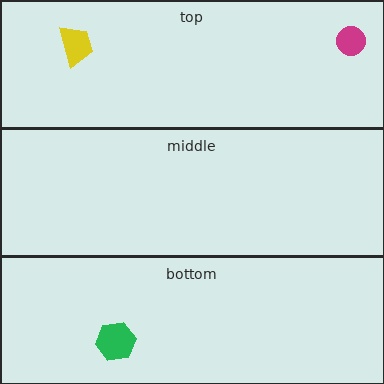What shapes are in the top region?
The magenta circle, the yellow trapezoid.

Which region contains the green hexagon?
The bottom region.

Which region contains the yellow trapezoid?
The top region.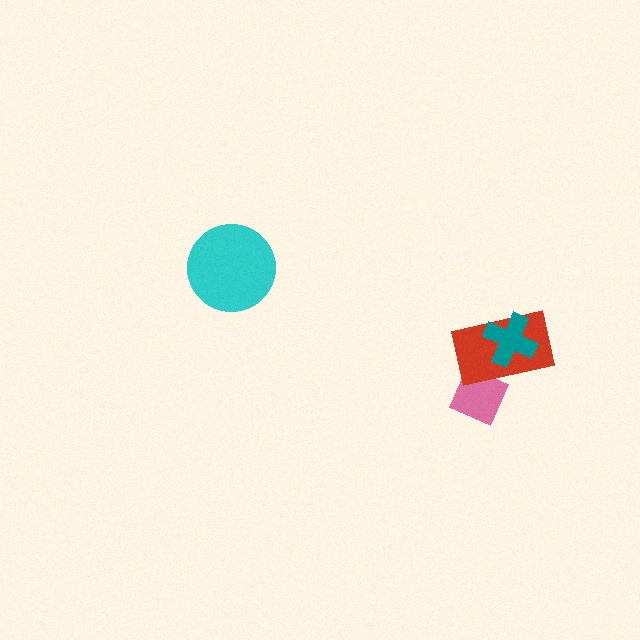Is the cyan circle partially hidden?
No, no other shape covers it.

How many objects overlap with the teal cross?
1 object overlaps with the teal cross.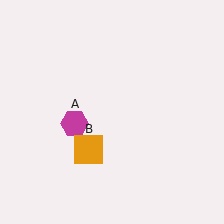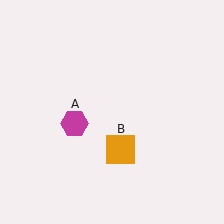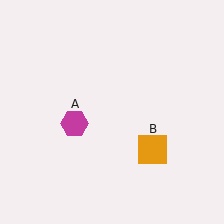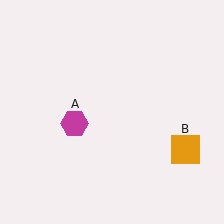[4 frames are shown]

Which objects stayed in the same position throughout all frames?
Magenta hexagon (object A) remained stationary.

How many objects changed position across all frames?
1 object changed position: orange square (object B).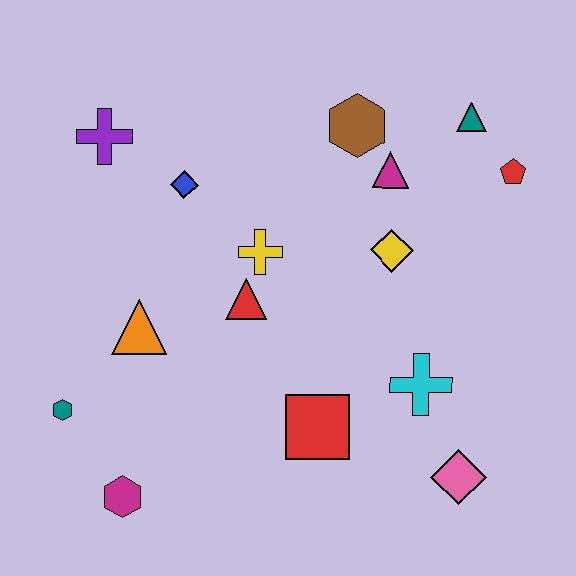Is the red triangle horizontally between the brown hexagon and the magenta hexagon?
Yes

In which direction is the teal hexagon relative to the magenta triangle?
The teal hexagon is to the left of the magenta triangle.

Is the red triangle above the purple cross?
No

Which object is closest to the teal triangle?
The red pentagon is closest to the teal triangle.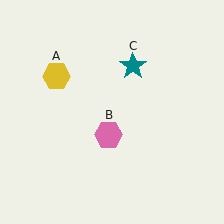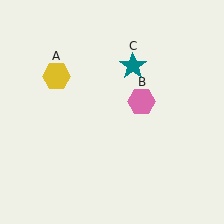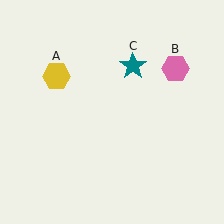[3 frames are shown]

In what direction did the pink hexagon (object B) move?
The pink hexagon (object B) moved up and to the right.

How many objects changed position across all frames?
1 object changed position: pink hexagon (object B).